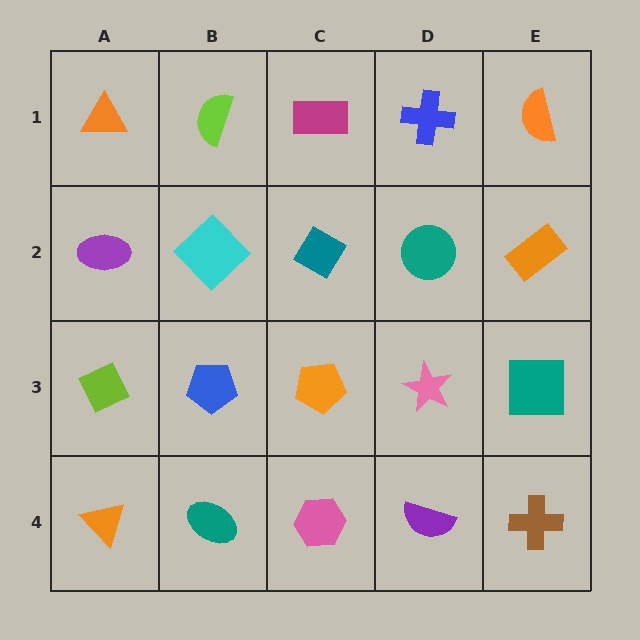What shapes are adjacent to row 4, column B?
A blue pentagon (row 3, column B), an orange triangle (row 4, column A), a pink hexagon (row 4, column C).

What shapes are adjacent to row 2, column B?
A lime semicircle (row 1, column B), a blue pentagon (row 3, column B), a purple ellipse (row 2, column A), a teal diamond (row 2, column C).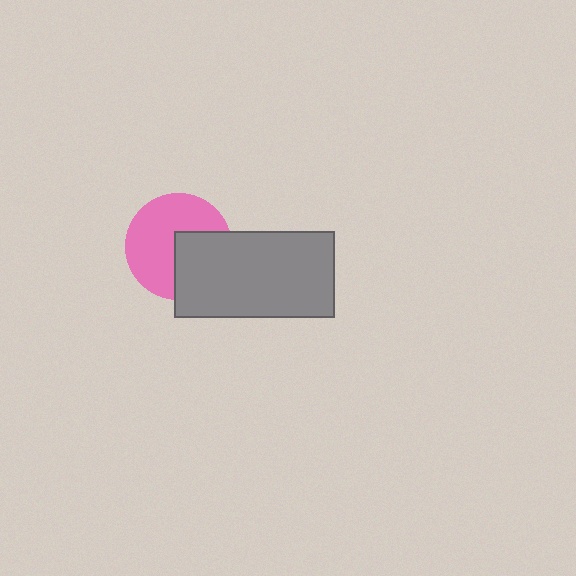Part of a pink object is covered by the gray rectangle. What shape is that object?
It is a circle.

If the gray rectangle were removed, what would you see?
You would see the complete pink circle.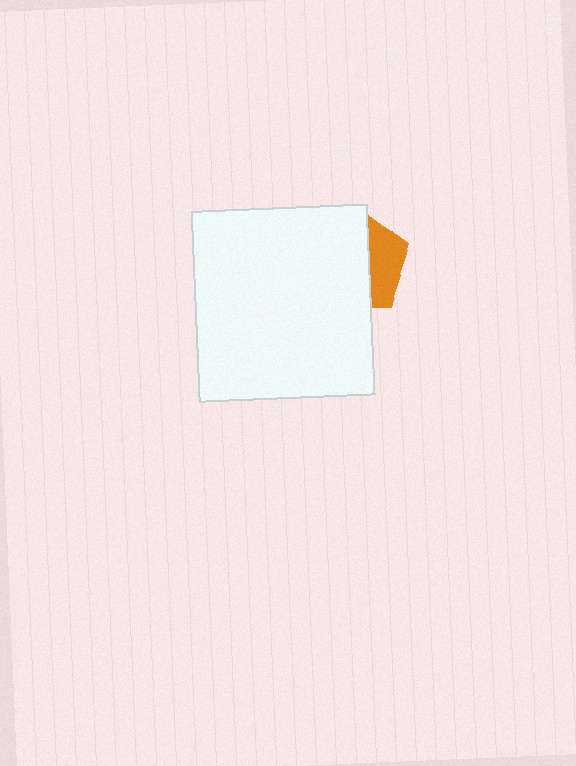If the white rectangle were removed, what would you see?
You would see the complete orange pentagon.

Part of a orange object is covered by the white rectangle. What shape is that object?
It is a pentagon.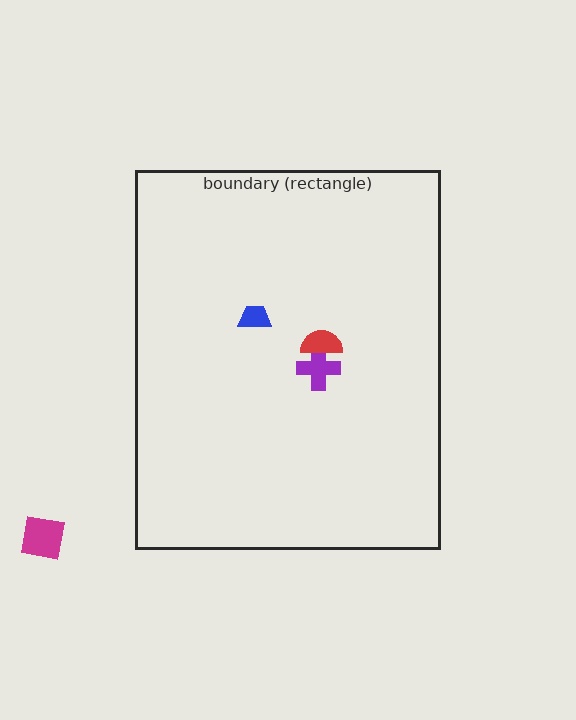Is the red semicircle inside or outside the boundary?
Inside.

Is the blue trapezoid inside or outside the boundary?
Inside.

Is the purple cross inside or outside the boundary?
Inside.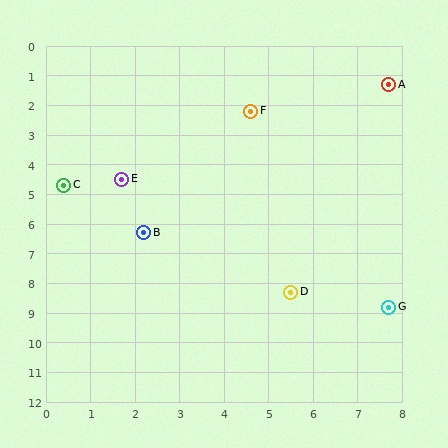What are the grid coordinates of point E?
Point E is at approximately (1.7, 4.5).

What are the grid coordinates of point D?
Point D is at approximately (5.5, 8.3).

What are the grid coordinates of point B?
Point B is at approximately (2.2, 6.3).